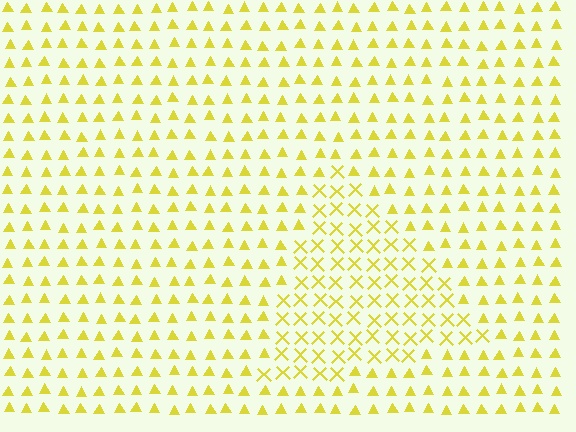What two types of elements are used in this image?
The image uses X marks inside the triangle region and triangles outside it.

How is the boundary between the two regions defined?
The boundary is defined by a change in element shape: X marks inside vs. triangles outside. All elements share the same color and spacing.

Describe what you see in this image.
The image is filled with small yellow elements arranged in a uniform grid. A triangle-shaped region contains X marks, while the surrounding area contains triangles. The boundary is defined purely by the change in element shape.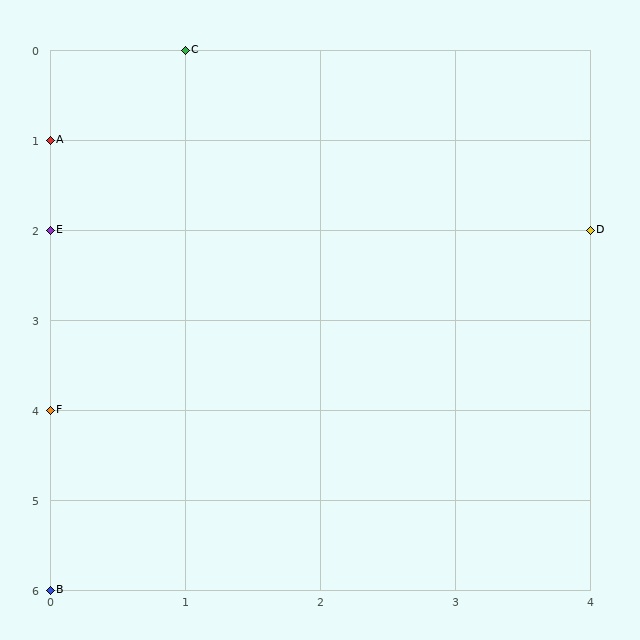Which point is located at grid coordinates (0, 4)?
Point F is at (0, 4).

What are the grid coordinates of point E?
Point E is at grid coordinates (0, 2).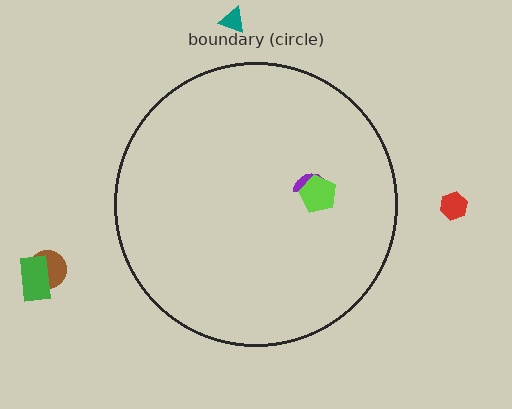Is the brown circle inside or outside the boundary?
Outside.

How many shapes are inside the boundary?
2 inside, 4 outside.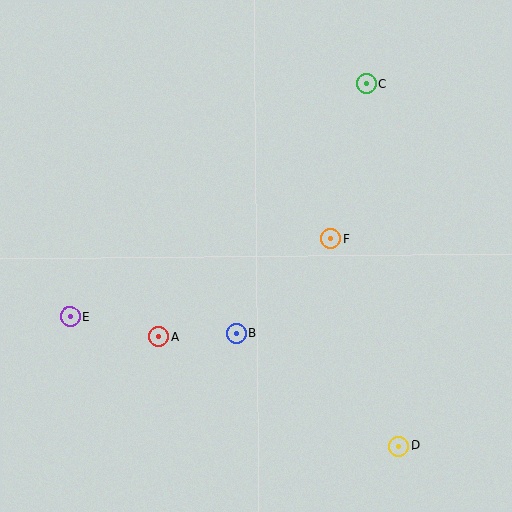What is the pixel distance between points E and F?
The distance between E and F is 272 pixels.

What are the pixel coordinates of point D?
Point D is at (399, 446).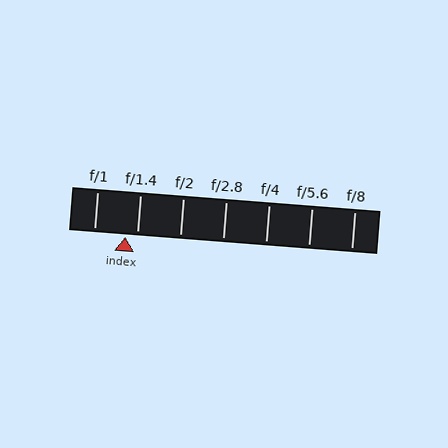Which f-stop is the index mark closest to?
The index mark is closest to f/1.4.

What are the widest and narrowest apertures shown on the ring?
The widest aperture shown is f/1 and the narrowest is f/8.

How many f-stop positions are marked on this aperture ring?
There are 7 f-stop positions marked.